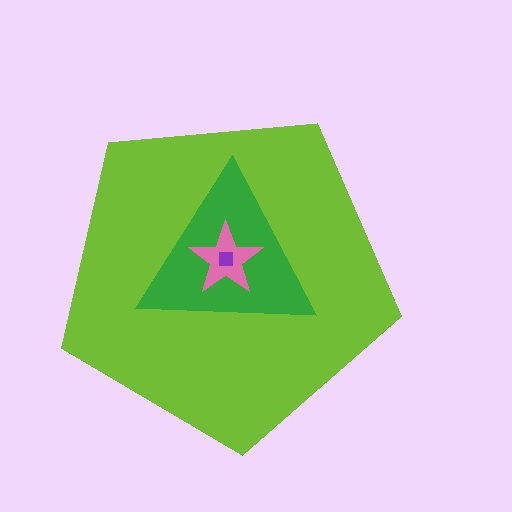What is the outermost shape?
The lime pentagon.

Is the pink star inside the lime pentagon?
Yes.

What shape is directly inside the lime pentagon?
The green triangle.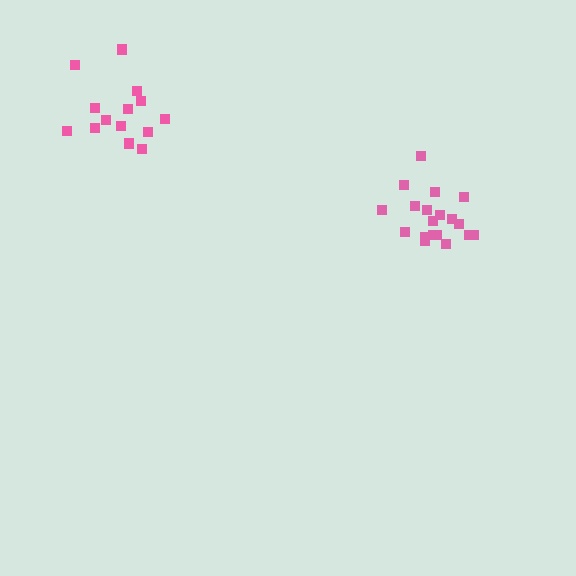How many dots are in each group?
Group 1: 19 dots, Group 2: 14 dots (33 total).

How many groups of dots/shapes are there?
There are 2 groups.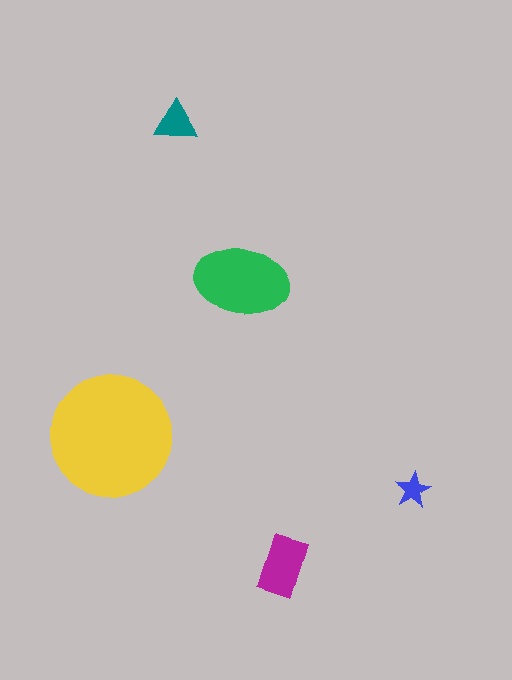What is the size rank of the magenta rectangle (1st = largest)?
3rd.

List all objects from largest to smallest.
The yellow circle, the green ellipse, the magenta rectangle, the teal triangle, the blue star.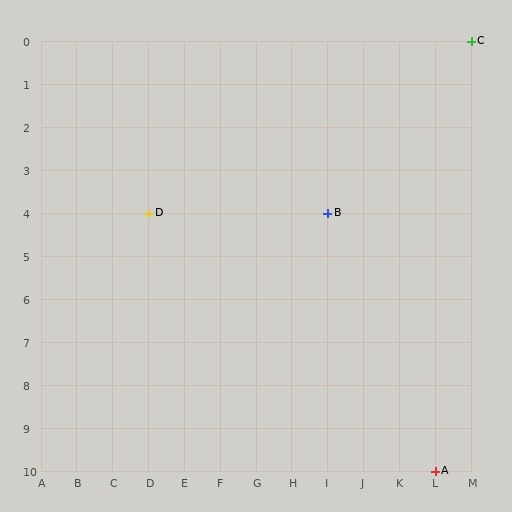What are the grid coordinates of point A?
Point A is at grid coordinates (L, 10).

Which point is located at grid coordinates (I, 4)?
Point B is at (I, 4).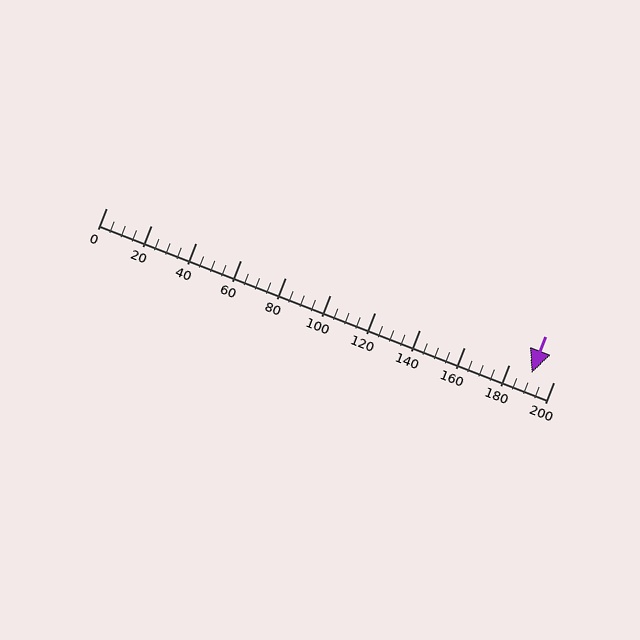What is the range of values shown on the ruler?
The ruler shows values from 0 to 200.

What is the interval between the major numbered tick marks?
The major tick marks are spaced 20 units apart.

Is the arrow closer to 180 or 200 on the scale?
The arrow is closer to 200.